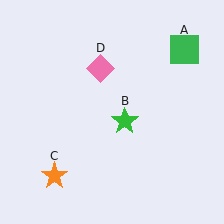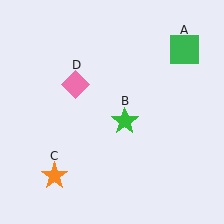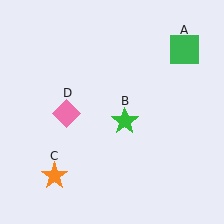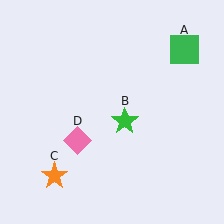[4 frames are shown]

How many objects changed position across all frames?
1 object changed position: pink diamond (object D).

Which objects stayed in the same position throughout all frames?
Green square (object A) and green star (object B) and orange star (object C) remained stationary.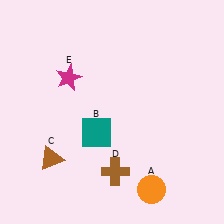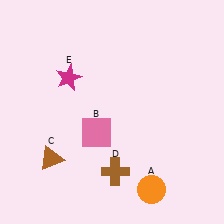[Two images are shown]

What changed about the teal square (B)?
In Image 1, B is teal. In Image 2, it changed to pink.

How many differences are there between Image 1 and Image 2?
There is 1 difference between the two images.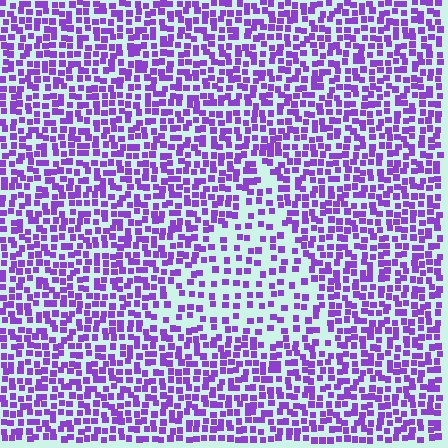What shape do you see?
I see a triangle.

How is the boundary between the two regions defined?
The boundary is defined by a change in element density (approximately 1.9x ratio). All elements are the same color, size, and shape.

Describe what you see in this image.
The image contains small purple elements arranged at two different densities. A triangle-shaped region is visible where the elements are less densely packed than the surrounding area.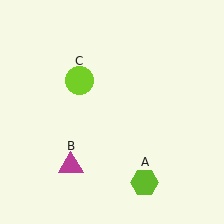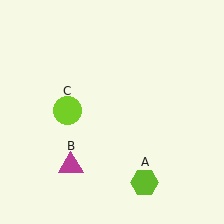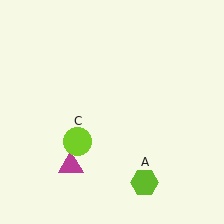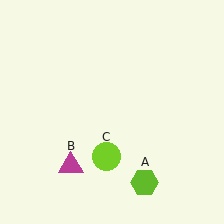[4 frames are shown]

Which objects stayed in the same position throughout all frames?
Lime hexagon (object A) and magenta triangle (object B) remained stationary.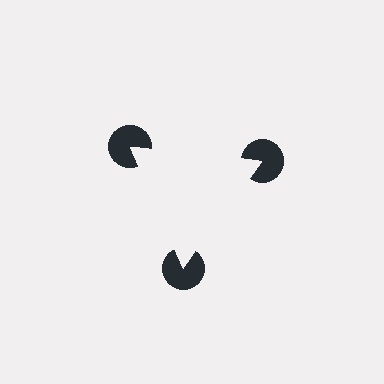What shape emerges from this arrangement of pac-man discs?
An illusory triangle — its edges are inferred from the aligned wedge cuts in the pac-man discs, not physically drawn.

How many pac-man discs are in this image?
There are 3 — one at each vertex of the illusory triangle.